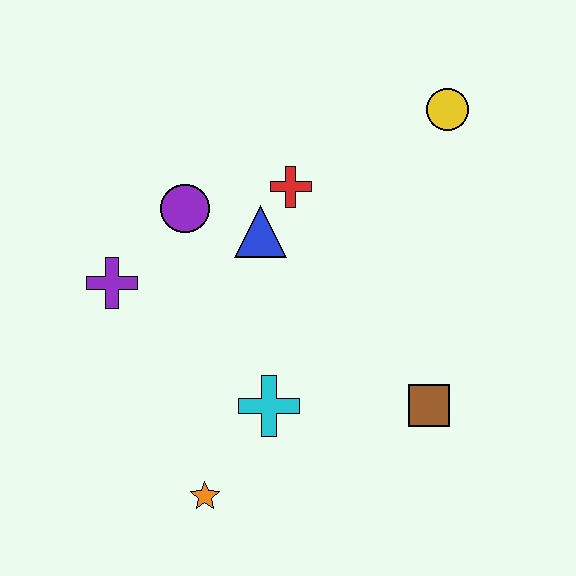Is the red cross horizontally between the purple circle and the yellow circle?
Yes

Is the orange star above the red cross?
No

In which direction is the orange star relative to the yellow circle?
The orange star is below the yellow circle.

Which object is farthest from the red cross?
The orange star is farthest from the red cross.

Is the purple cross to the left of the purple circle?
Yes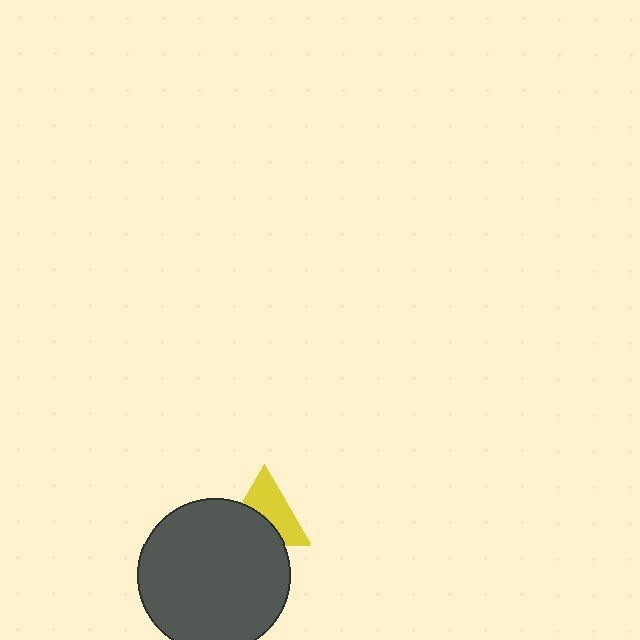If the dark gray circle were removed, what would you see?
You would see the complete yellow triangle.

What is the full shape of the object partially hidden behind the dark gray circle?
The partially hidden object is a yellow triangle.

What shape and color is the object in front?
The object in front is a dark gray circle.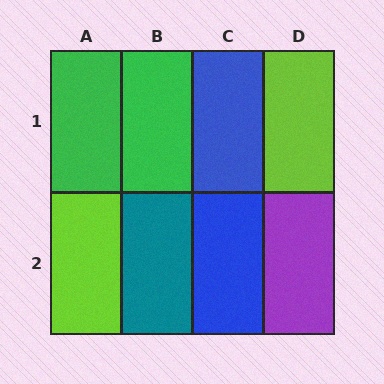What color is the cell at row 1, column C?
Blue.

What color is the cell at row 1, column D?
Lime.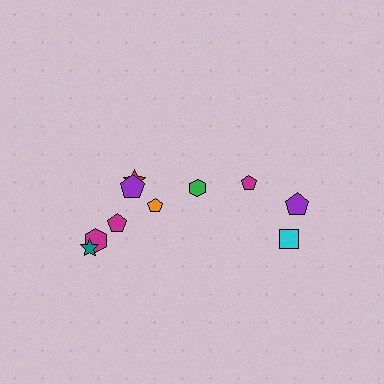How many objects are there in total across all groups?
There are 10 objects.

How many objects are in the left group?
There are 6 objects.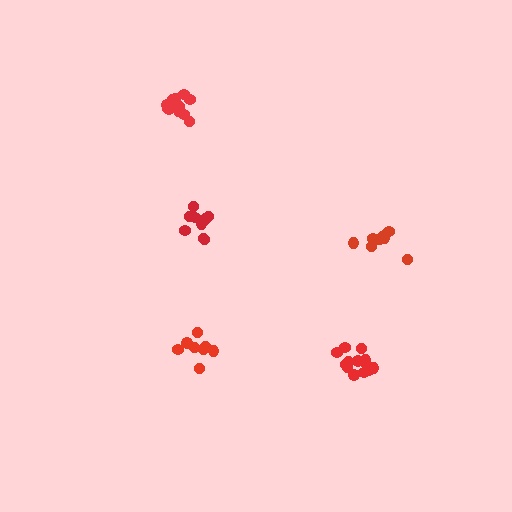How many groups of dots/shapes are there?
There are 5 groups.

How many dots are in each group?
Group 1: 13 dots, Group 2: 8 dots, Group 3: 8 dots, Group 4: 14 dots, Group 5: 9 dots (52 total).